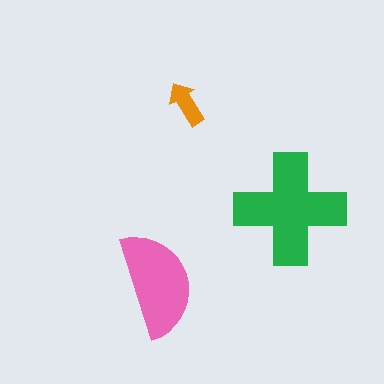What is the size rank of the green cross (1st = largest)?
1st.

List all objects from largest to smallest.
The green cross, the pink semicircle, the orange arrow.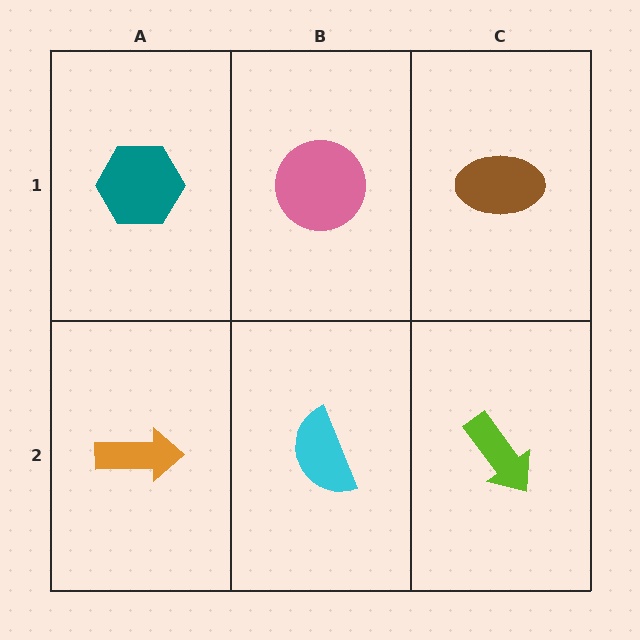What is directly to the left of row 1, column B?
A teal hexagon.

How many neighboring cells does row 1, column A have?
2.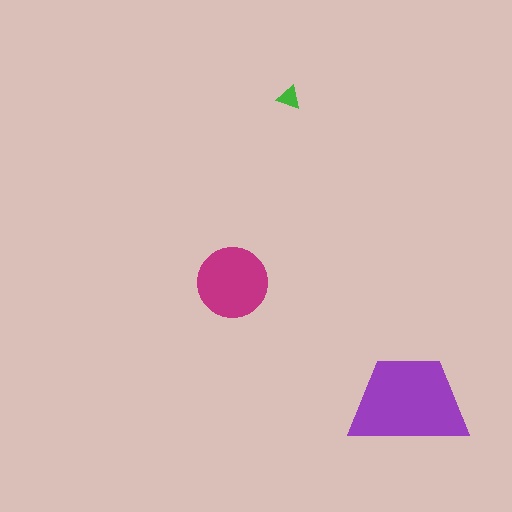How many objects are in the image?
There are 3 objects in the image.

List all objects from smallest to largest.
The green triangle, the magenta circle, the purple trapezoid.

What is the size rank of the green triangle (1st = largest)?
3rd.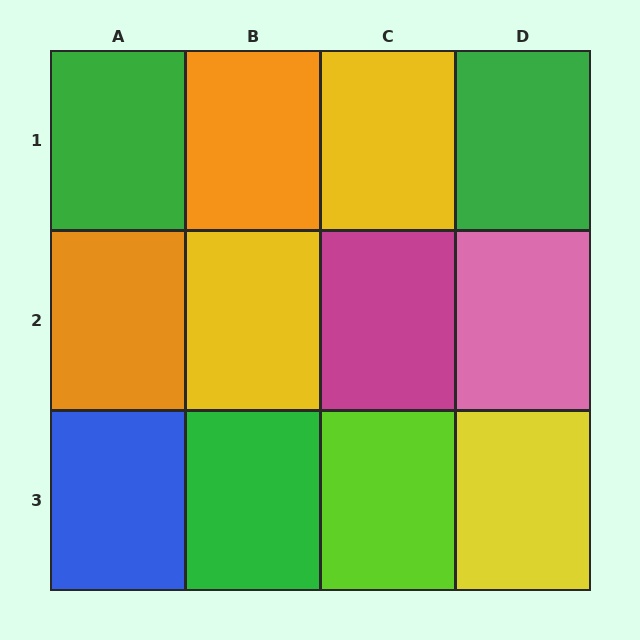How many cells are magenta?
1 cell is magenta.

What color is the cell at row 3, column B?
Green.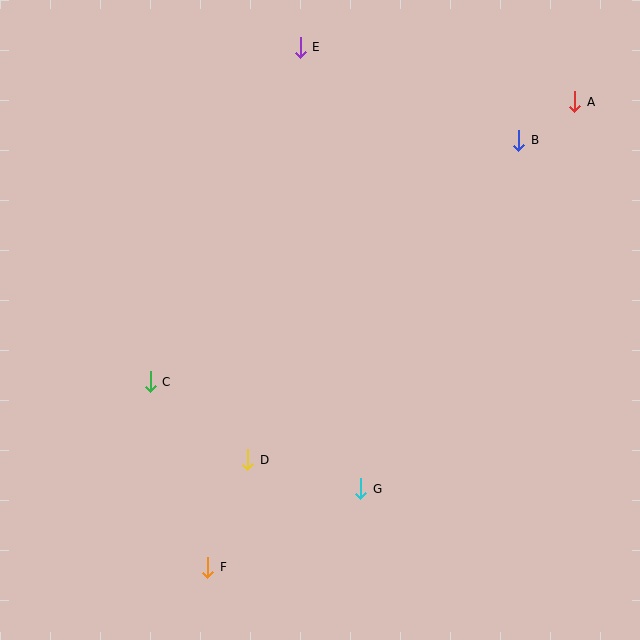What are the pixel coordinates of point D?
Point D is at (248, 460).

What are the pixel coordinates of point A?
Point A is at (575, 102).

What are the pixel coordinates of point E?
Point E is at (300, 47).